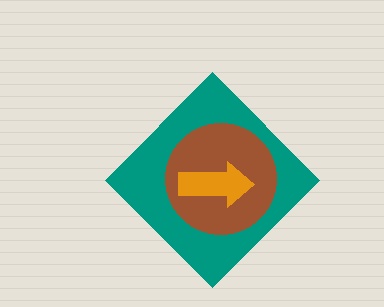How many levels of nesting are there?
3.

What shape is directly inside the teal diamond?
The brown circle.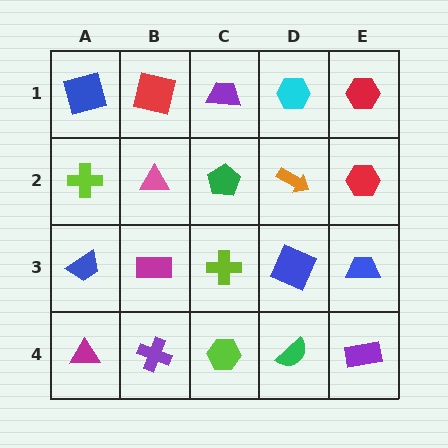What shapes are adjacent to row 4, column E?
A blue trapezoid (row 3, column E), a green semicircle (row 4, column D).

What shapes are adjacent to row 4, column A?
A blue trapezoid (row 3, column A), a purple cross (row 4, column B).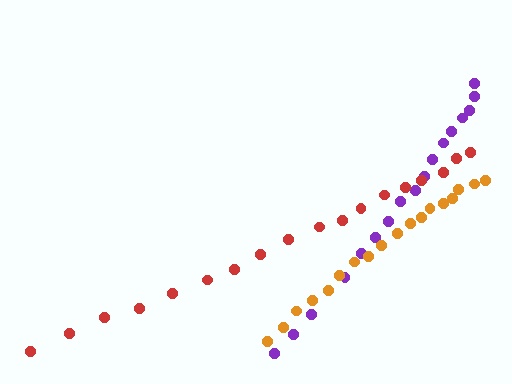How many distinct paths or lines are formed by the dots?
There are 3 distinct paths.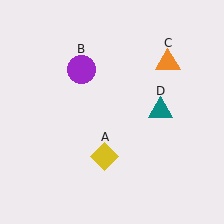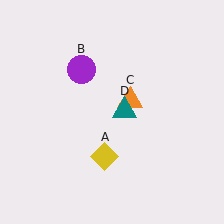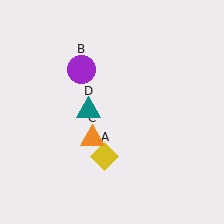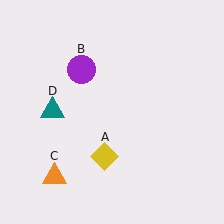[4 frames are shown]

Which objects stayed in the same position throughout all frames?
Yellow diamond (object A) and purple circle (object B) remained stationary.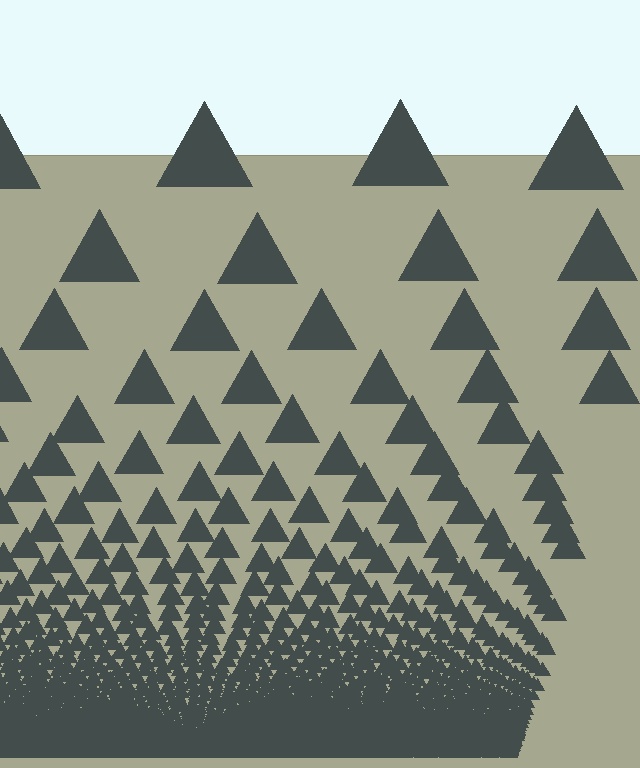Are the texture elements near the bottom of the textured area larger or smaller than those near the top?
Smaller. The gradient is inverted — elements near the bottom are smaller and denser.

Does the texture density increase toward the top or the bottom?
Density increases toward the bottom.